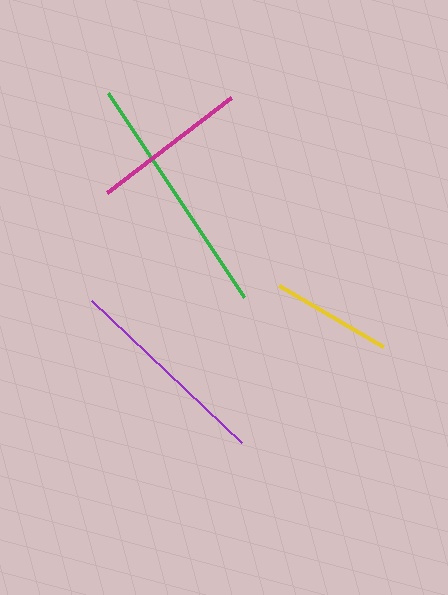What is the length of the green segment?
The green segment is approximately 245 pixels long.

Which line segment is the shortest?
The yellow line is the shortest at approximately 121 pixels.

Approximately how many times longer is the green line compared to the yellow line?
The green line is approximately 2.0 times the length of the yellow line.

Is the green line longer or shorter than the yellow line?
The green line is longer than the yellow line.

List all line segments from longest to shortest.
From longest to shortest: green, purple, magenta, yellow.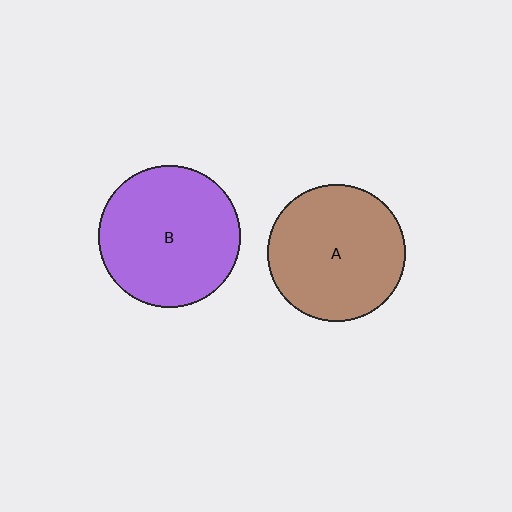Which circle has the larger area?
Circle B (purple).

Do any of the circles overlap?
No, none of the circles overlap.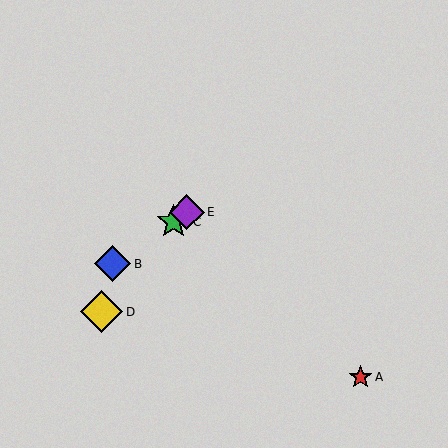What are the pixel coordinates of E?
Object E is at (187, 212).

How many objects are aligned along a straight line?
3 objects (B, C, E) are aligned along a straight line.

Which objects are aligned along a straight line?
Objects B, C, E are aligned along a straight line.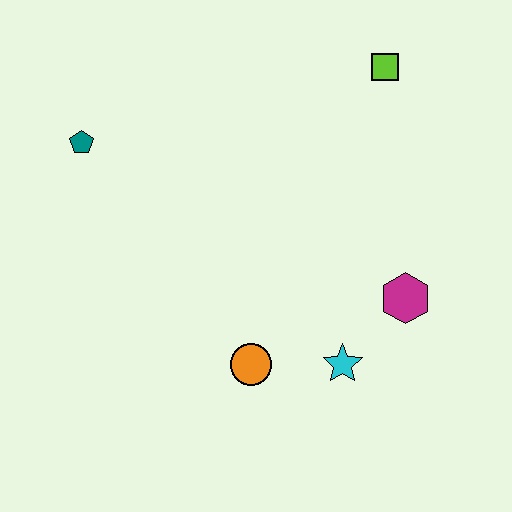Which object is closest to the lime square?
The magenta hexagon is closest to the lime square.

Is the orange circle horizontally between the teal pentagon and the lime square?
Yes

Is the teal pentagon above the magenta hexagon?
Yes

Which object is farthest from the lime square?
The orange circle is farthest from the lime square.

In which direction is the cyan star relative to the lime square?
The cyan star is below the lime square.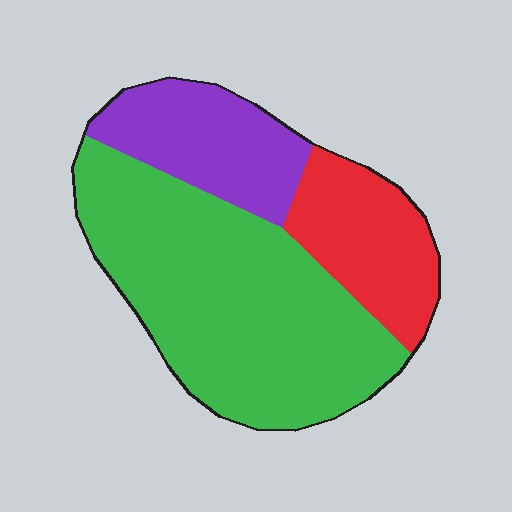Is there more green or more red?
Green.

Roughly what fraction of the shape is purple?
Purple takes up about one fifth (1/5) of the shape.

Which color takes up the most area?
Green, at roughly 60%.